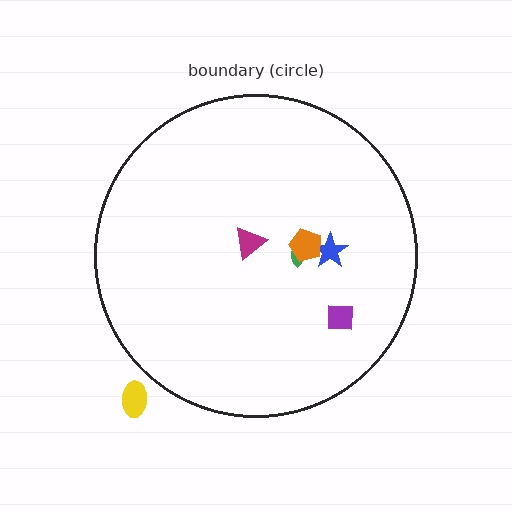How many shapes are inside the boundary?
5 inside, 1 outside.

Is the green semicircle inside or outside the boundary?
Inside.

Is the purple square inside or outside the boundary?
Inside.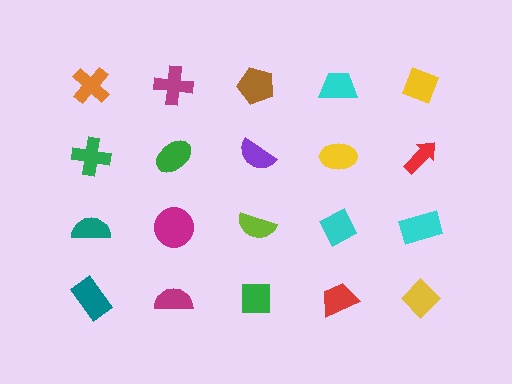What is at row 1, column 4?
A cyan trapezoid.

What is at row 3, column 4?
A cyan diamond.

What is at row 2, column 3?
A purple semicircle.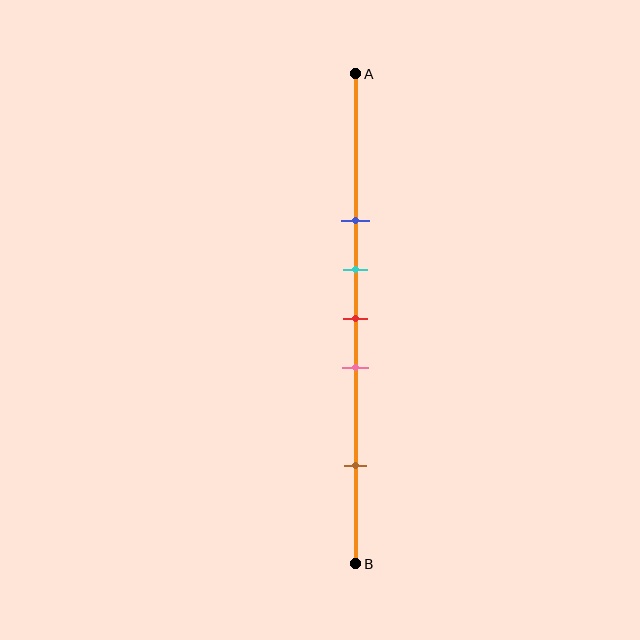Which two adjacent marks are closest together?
The cyan and red marks are the closest adjacent pair.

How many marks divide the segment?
There are 5 marks dividing the segment.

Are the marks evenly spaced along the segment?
No, the marks are not evenly spaced.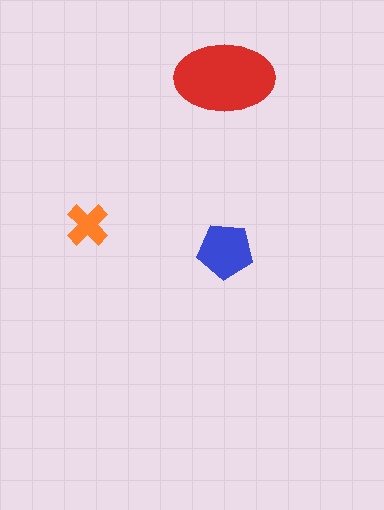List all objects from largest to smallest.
The red ellipse, the blue pentagon, the orange cross.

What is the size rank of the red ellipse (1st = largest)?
1st.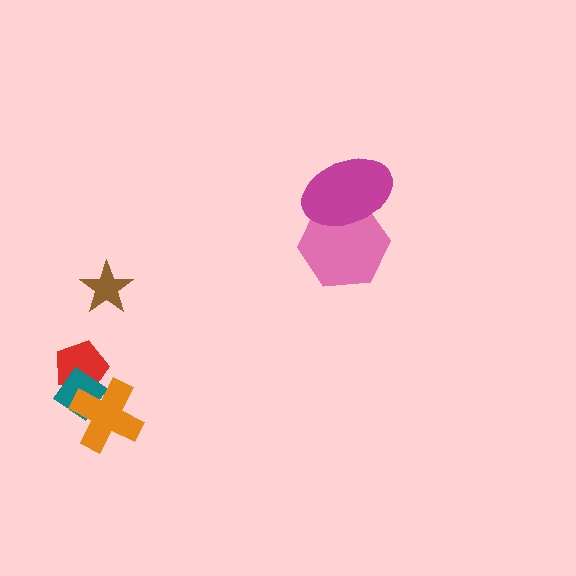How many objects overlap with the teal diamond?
2 objects overlap with the teal diamond.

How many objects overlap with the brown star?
0 objects overlap with the brown star.